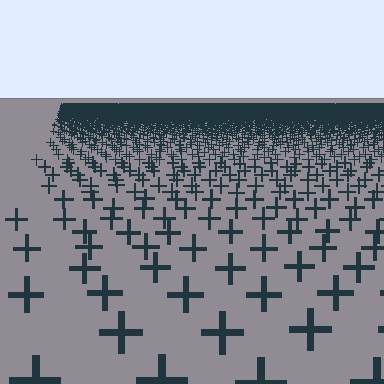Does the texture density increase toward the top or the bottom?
Density increases toward the top.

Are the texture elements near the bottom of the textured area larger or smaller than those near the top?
Larger. Near the bottom, elements are closer to the viewer and appear at a bigger on-screen size.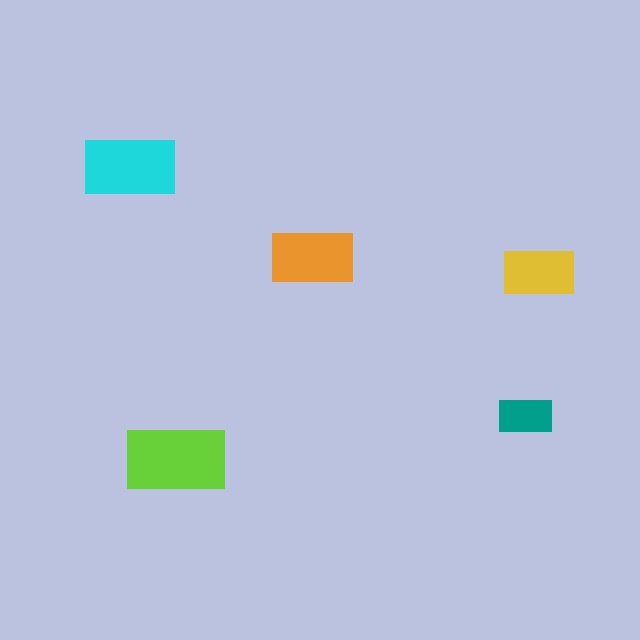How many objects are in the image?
There are 5 objects in the image.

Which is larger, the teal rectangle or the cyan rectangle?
The cyan one.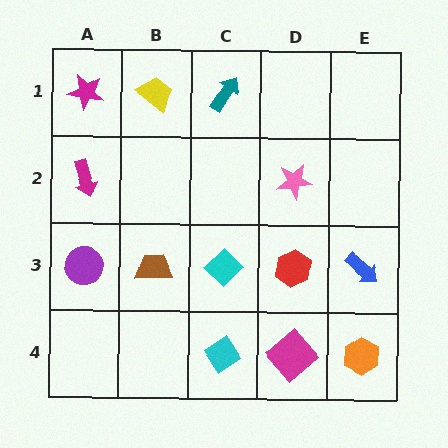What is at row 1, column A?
A magenta star.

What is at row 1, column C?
A teal arrow.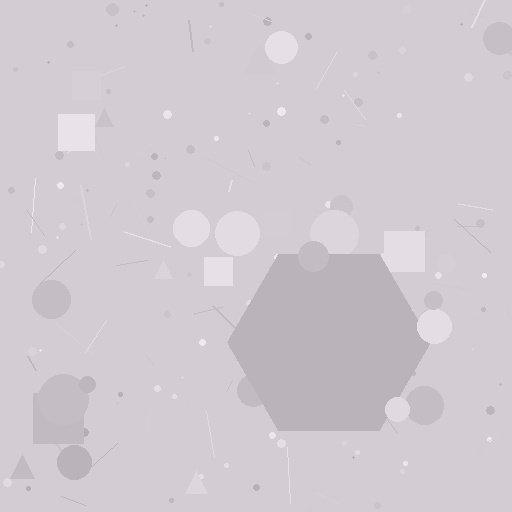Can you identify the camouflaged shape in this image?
The camouflaged shape is a hexagon.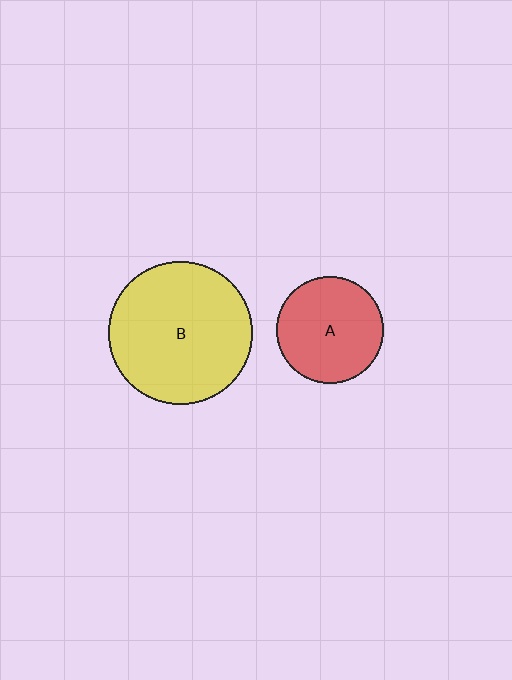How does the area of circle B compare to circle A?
Approximately 1.8 times.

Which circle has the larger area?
Circle B (yellow).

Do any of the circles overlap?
No, none of the circles overlap.